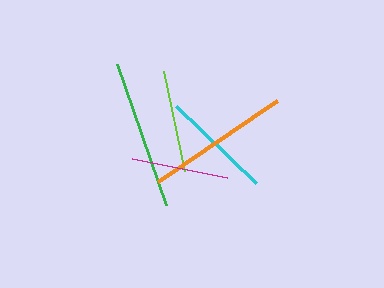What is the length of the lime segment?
The lime segment is approximately 102 pixels long.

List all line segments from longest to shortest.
From longest to shortest: green, orange, cyan, lime, magenta.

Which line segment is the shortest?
The magenta line is the shortest at approximately 97 pixels.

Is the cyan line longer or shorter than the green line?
The green line is longer than the cyan line.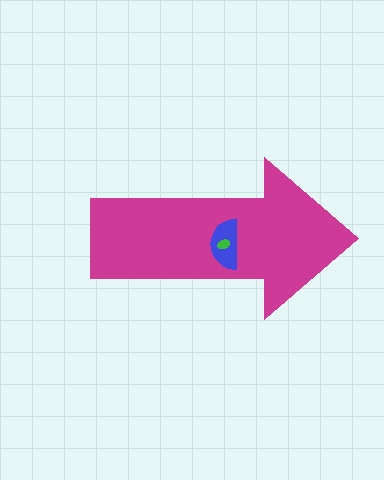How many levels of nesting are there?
3.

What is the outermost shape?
The magenta arrow.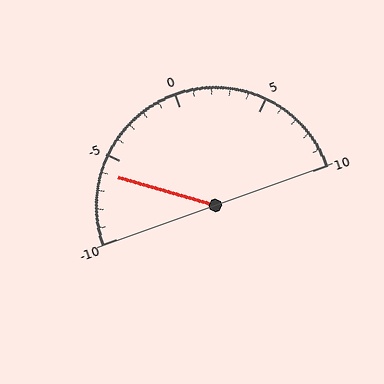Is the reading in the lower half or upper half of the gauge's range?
The reading is in the lower half of the range (-10 to 10).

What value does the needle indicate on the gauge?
The needle indicates approximately -6.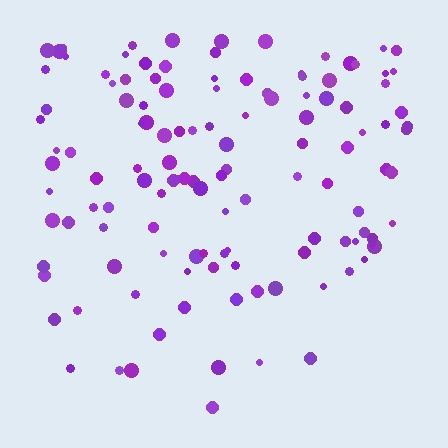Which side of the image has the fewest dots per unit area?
The bottom.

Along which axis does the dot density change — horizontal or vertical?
Vertical.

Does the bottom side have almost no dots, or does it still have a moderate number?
Still a moderate number, just noticeably fewer than the top.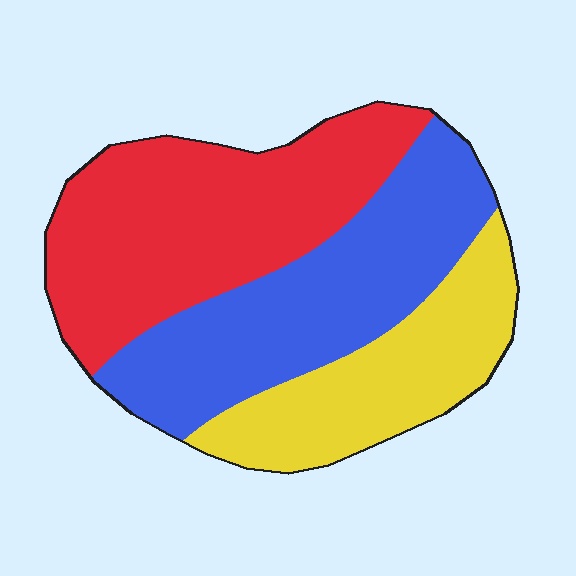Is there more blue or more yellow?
Blue.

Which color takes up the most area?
Red, at roughly 40%.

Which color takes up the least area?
Yellow, at roughly 25%.